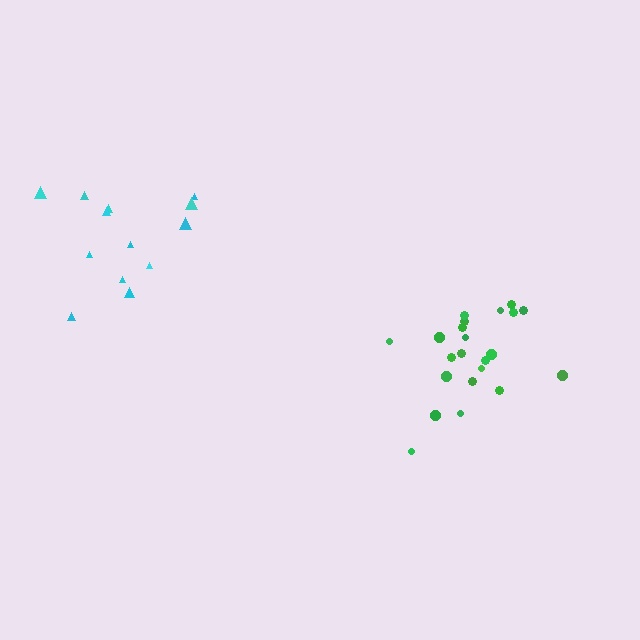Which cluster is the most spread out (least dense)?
Cyan.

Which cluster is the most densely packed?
Green.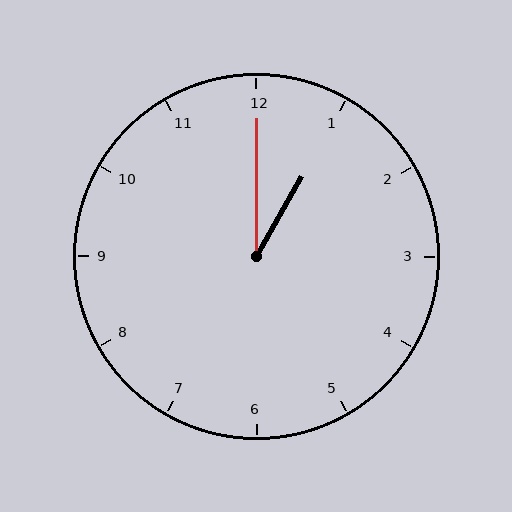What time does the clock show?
1:00.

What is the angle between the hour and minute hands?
Approximately 30 degrees.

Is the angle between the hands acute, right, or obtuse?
It is acute.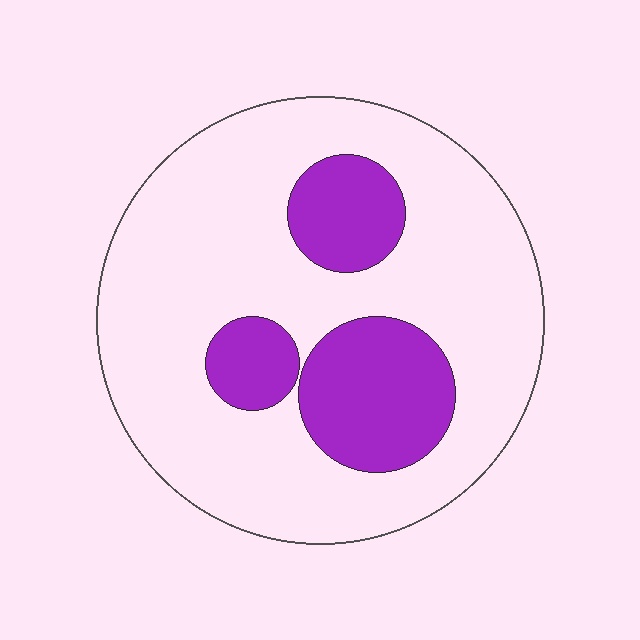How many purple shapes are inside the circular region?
3.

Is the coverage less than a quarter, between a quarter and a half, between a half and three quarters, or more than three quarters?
Less than a quarter.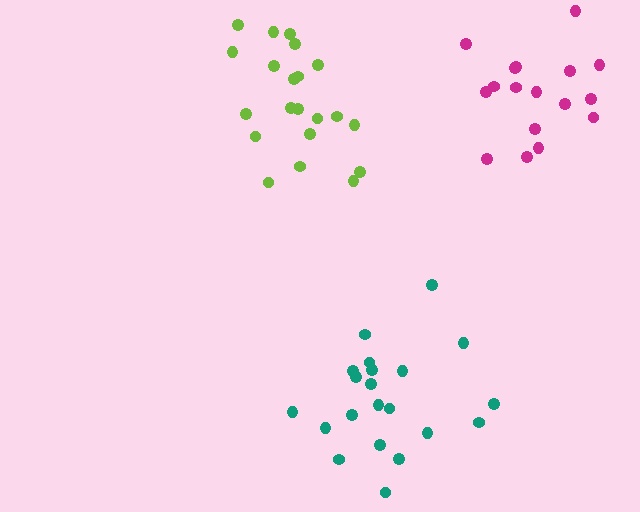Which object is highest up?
The magenta cluster is topmost.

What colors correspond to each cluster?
The clusters are colored: magenta, lime, teal.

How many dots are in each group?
Group 1: 17 dots, Group 2: 21 dots, Group 3: 21 dots (59 total).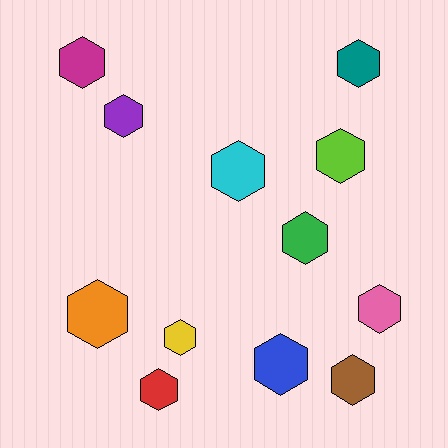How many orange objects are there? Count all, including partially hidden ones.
There is 1 orange object.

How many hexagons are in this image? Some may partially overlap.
There are 12 hexagons.